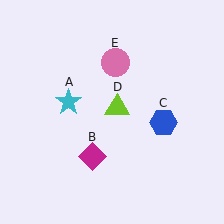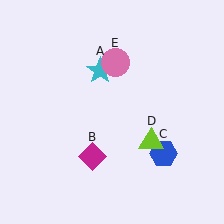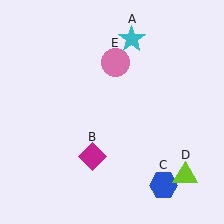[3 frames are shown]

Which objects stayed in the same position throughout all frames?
Magenta diamond (object B) and pink circle (object E) remained stationary.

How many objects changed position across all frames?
3 objects changed position: cyan star (object A), blue hexagon (object C), lime triangle (object D).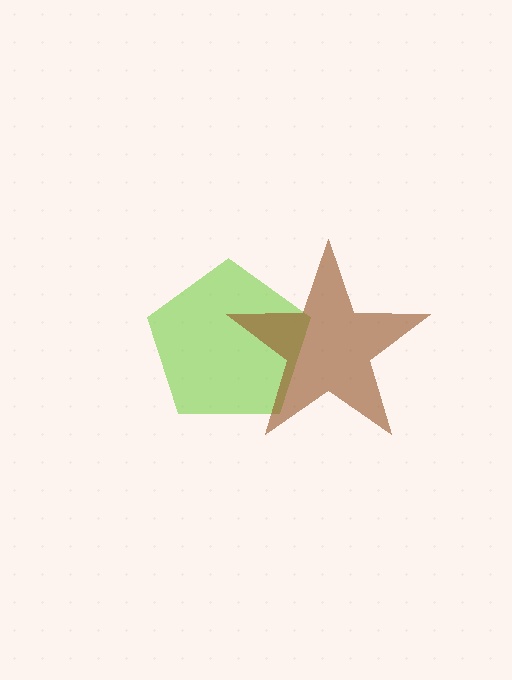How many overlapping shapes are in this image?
There are 2 overlapping shapes in the image.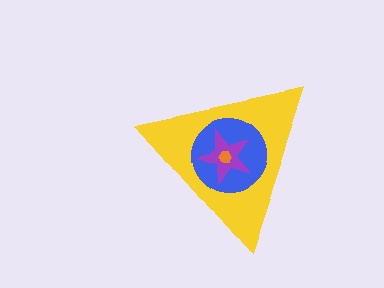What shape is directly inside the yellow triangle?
The blue circle.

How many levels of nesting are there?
4.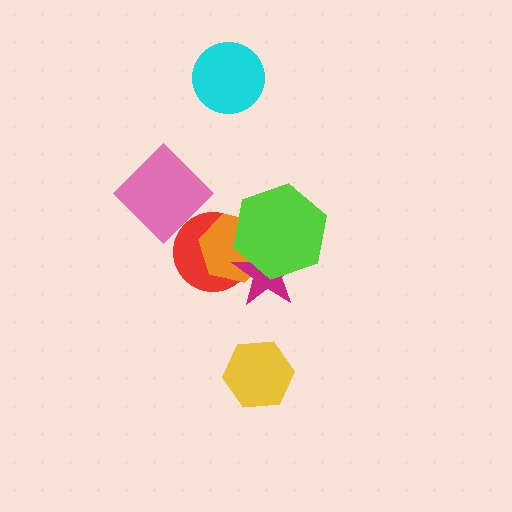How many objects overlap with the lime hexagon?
3 objects overlap with the lime hexagon.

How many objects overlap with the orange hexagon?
3 objects overlap with the orange hexagon.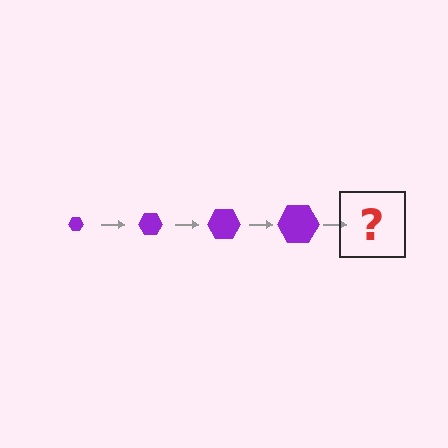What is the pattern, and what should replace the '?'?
The pattern is that the hexagon gets progressively larger each step. The '?' should be a purple hexagon, larger than the previous one.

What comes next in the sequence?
The next element should be a purple hexagon, larger than the previous one.